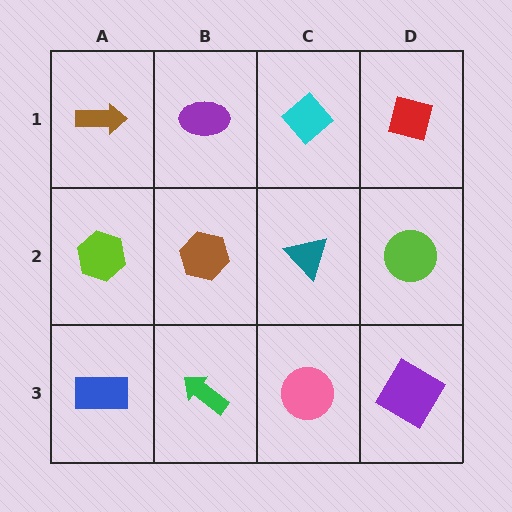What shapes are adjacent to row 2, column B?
A purple ellipse (row 1, column B), a green arrow (row 3, column B), a lime hexagon (row 2, column A), a teal triangle (row 2, column C).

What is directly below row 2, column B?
A green arrow.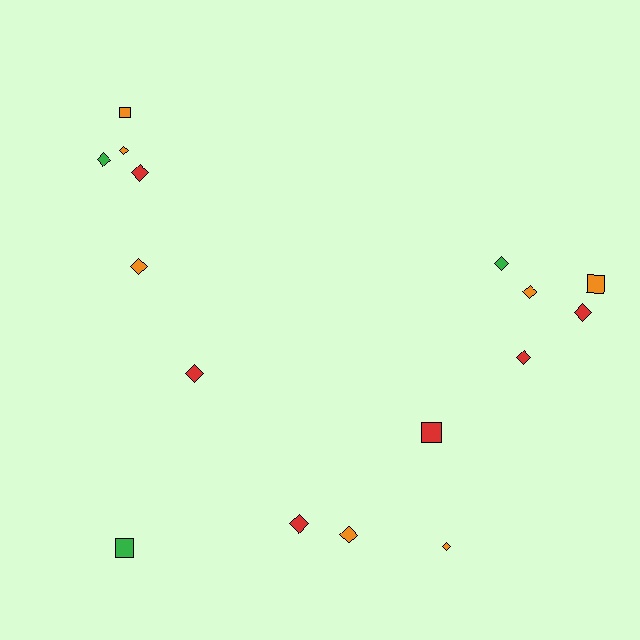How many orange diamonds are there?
There are 5 orange diamonds.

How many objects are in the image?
There are 16 objects.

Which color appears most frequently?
Orange, with 7 objects.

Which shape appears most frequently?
Diamond, with 12 objects.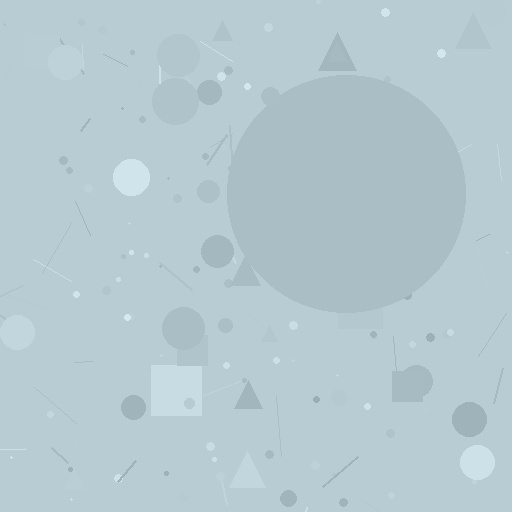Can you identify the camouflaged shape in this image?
The camouflaged shape is a circle.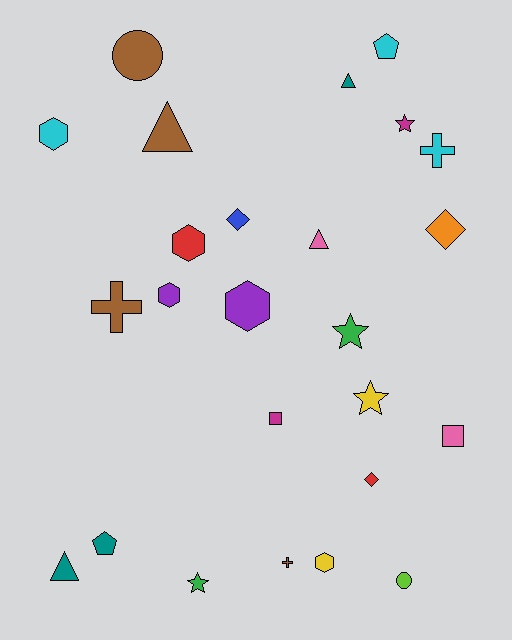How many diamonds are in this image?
There are 3 diamonds.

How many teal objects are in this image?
There are 3 teal objects.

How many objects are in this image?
There are 25 objects.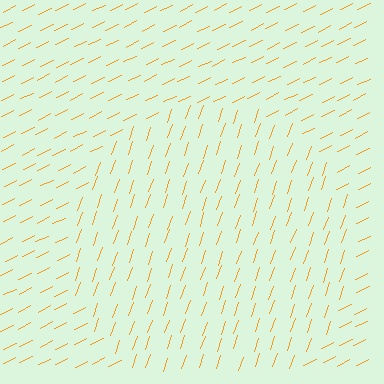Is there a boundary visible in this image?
Yes, there is a texture boundary formed by a change in line orientation.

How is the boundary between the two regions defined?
The boundary is defined purely by a change in line orientation (approximately 45 degrees difference). All lines are the same color and thickness.